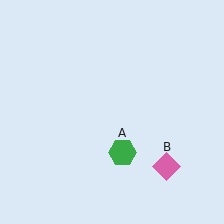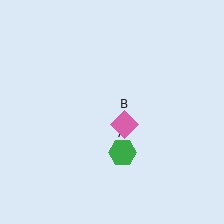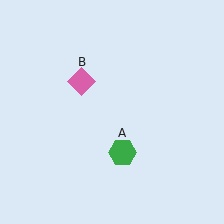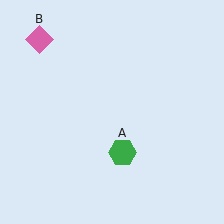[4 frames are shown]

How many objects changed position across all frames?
1 object changed position: pink diamond (object B).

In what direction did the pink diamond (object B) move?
The pink diamond (object B) moved up and to the left.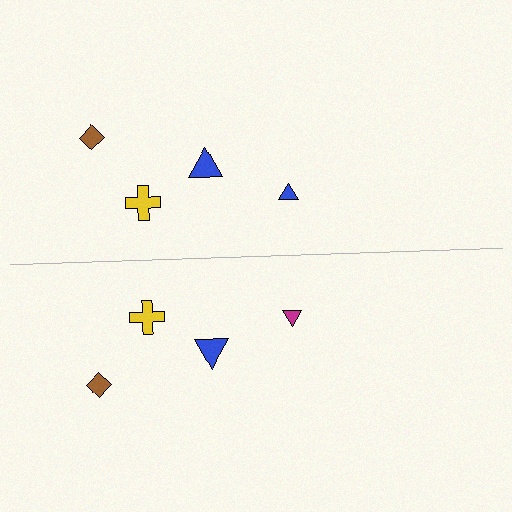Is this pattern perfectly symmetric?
No, the pattern is not perfectly symmetric. The magenta triangle on the bottom side breaks the symmetry — its mirror counterpart is blue.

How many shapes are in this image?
There are 8 shapes in this image.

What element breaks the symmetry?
The magenta triangle on the bottom side breaks the symmetry — its mirror counterpart is blue.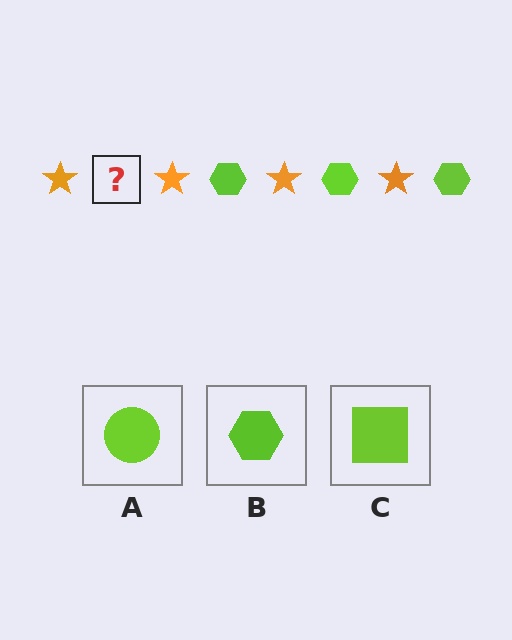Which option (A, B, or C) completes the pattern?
B.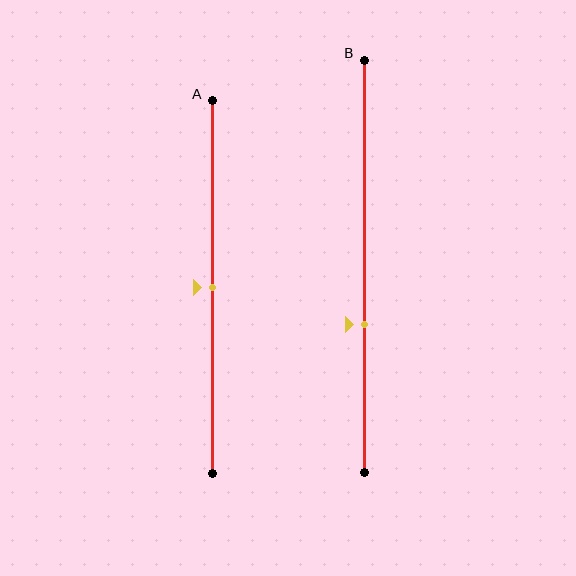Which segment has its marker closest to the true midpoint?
Segment A has its marker closest to the true midpoint.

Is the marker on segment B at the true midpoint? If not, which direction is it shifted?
No, the marker on segment B is shifted downward by about 14% of the segment length.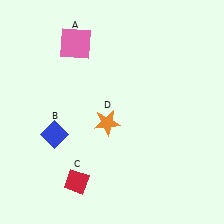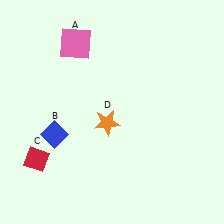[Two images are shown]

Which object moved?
The red diamond (C) moved left.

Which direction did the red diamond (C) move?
The red diamond (C) moved left.